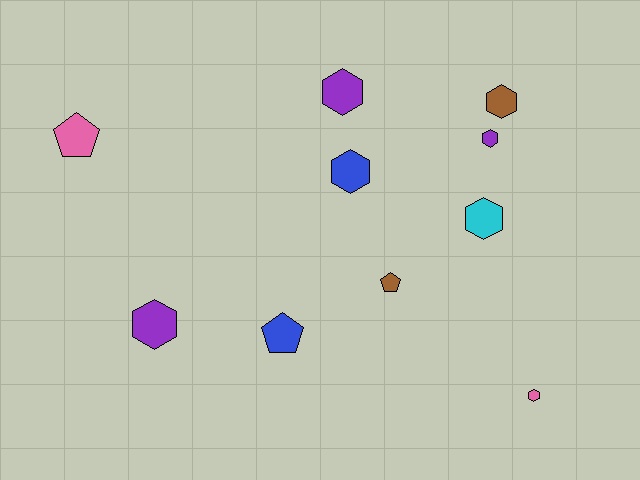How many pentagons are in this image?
There are 3 pentagons.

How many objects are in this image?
There are 10 objects.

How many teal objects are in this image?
There are no teal objects.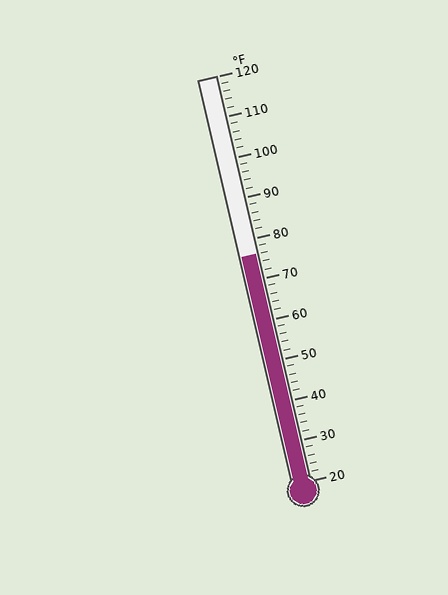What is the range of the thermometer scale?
The thermometer scale ranges from 20°F to 120°F.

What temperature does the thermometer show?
The thermometer shows approximately 76°F.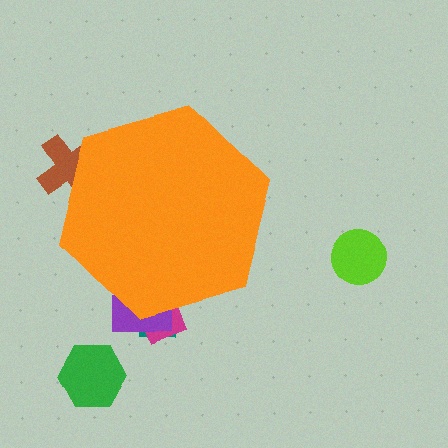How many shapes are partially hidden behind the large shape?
4 shapes are partially hidden.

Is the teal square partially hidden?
Yes, the teal square is partially hidden behind the orange hexagon.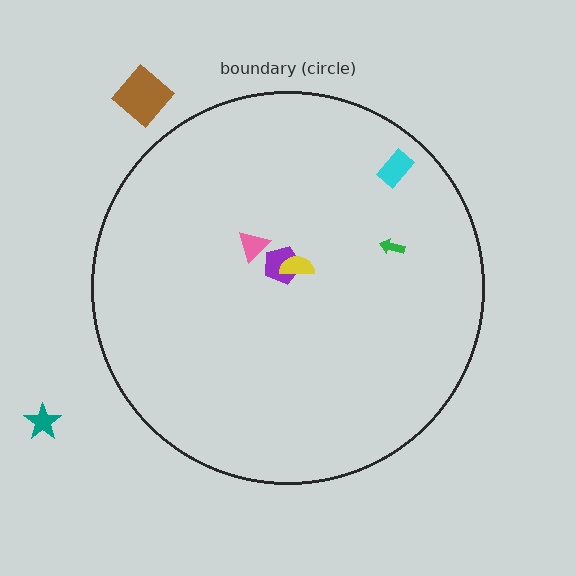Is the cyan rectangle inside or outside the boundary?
Inside.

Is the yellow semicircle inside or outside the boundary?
Inside.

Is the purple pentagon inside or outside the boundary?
Inside.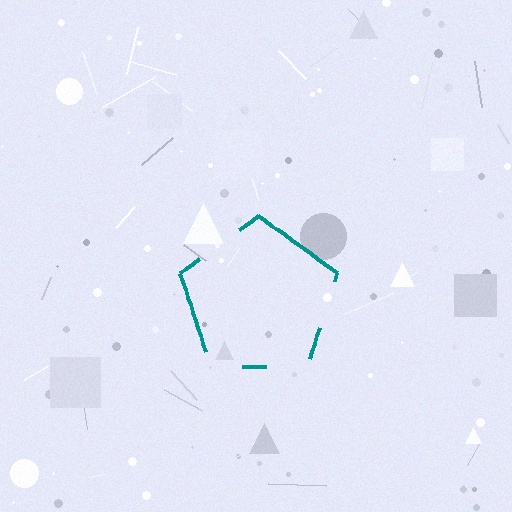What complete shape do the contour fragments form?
The contour fragments form a pentagon.